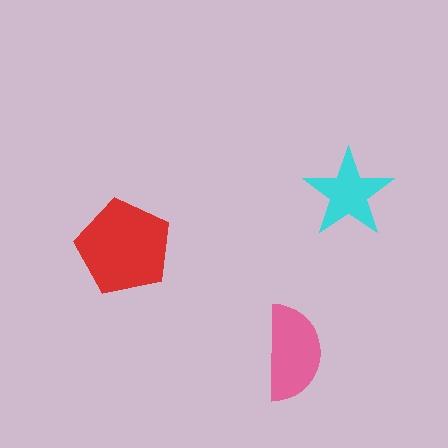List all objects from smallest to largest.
The cyan star, the pink semicircle, the red pentagon.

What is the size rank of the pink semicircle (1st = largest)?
2nd.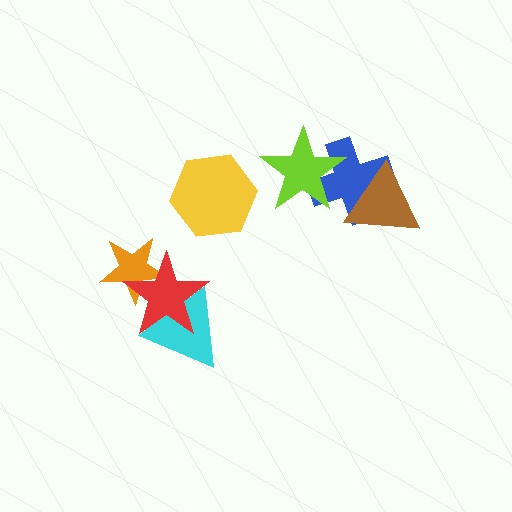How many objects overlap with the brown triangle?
1 object overlaps with the brown triangle.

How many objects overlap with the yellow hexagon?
0 objects overlap with the yellow hexagon.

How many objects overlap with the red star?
2 objects overlap with the red star.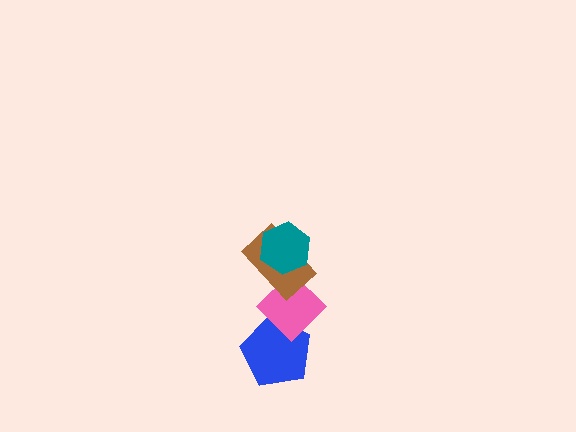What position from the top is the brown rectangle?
The brown rectangle is 2nd from the top.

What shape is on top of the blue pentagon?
The pink diamond is on top of the blue pentagon.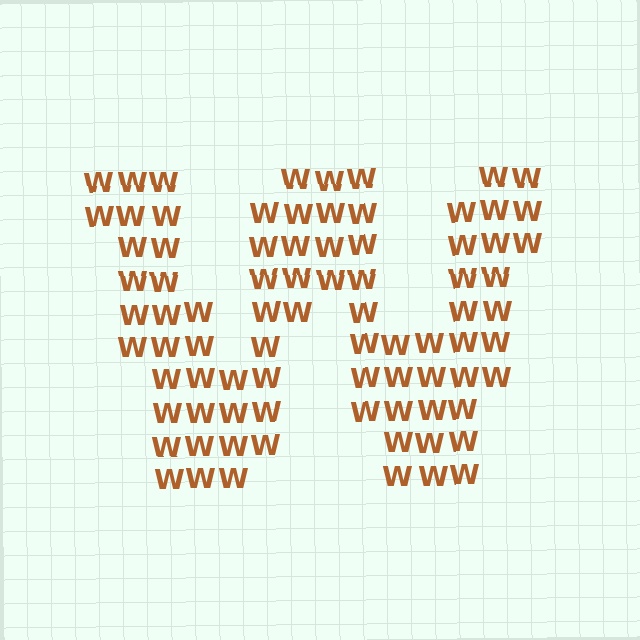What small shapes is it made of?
It is made of small letter W's.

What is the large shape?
The large shape is the letter W.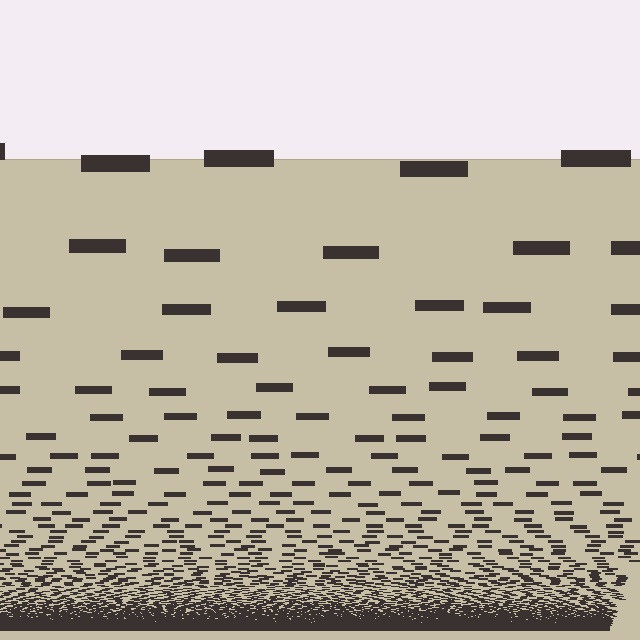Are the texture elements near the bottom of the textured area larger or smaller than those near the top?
Smaller. The gradient is inverted — elements near the bottom are smaller and denser.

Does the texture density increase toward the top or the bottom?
Density increases toward the bottom.